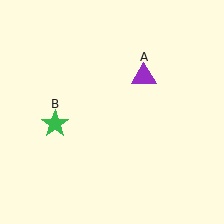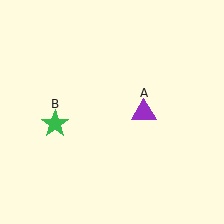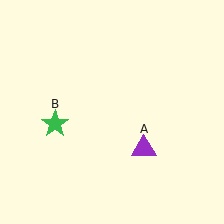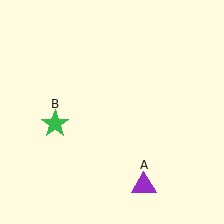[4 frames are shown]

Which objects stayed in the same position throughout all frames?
Green star (object B) remained stationary.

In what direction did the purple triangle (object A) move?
The purple triangle (object A) moved down.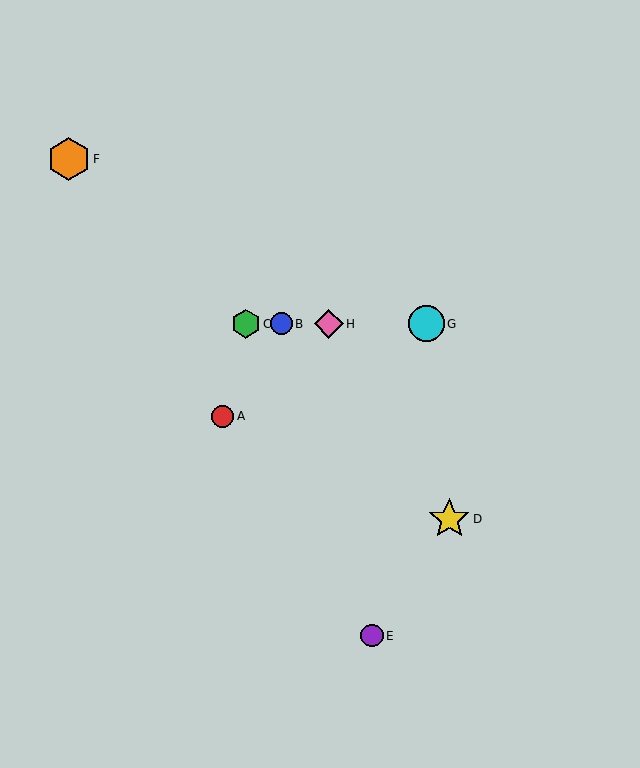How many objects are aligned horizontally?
4 objects (B, C, G, H) are aligned horizontally.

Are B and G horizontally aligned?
Yes, both are at y≈324.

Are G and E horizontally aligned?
No, G is at y≈324 and E is at y≈636.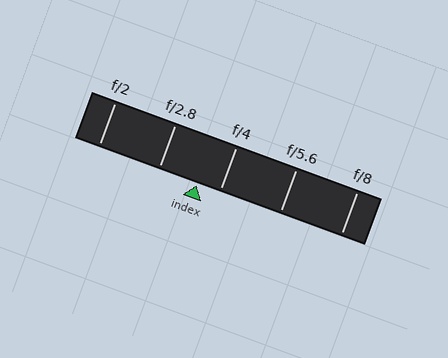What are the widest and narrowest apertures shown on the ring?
The widest aperture shown is f/2 and the narrowest is f/8.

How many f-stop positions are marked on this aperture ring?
There are 5 f-stop positions marked.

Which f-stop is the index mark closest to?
The index mark is closest to f/4.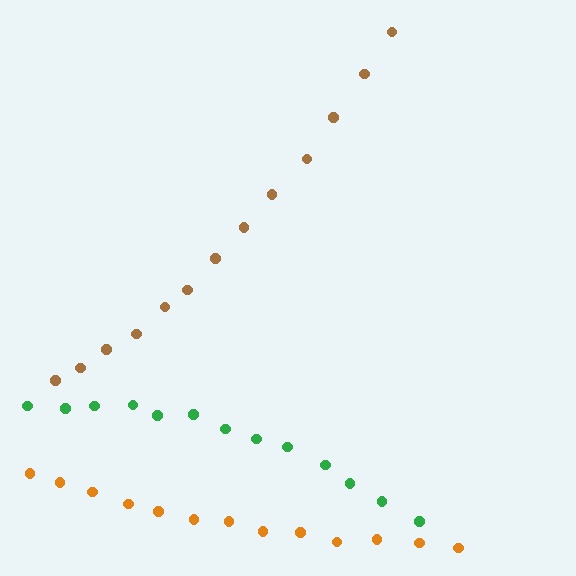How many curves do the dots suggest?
There are 3 distinct paths.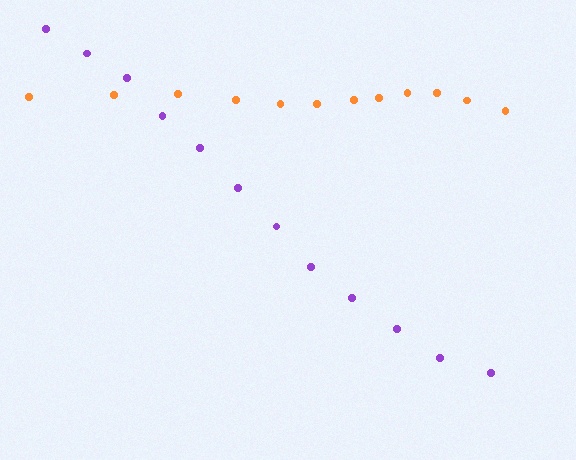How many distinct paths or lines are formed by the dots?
There are 2 distinct paths.